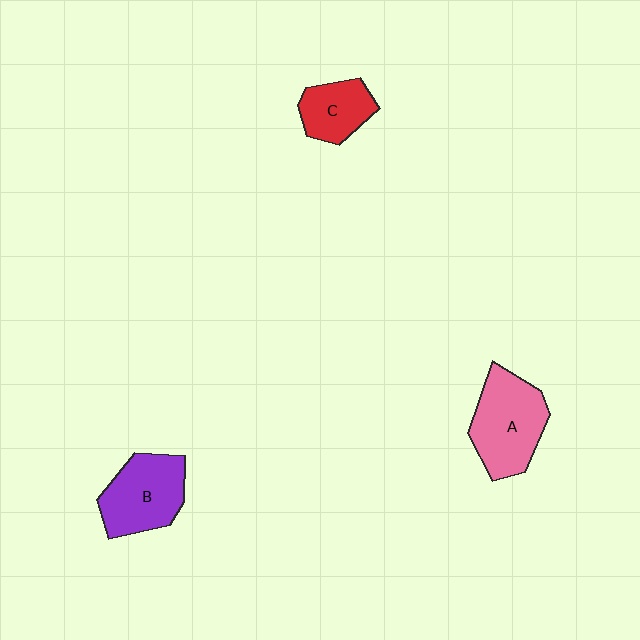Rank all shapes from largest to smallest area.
From largest to smallest: A (pink), B (purple), C (red).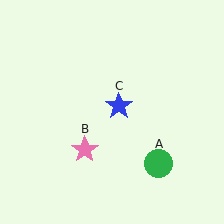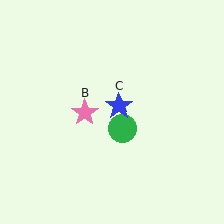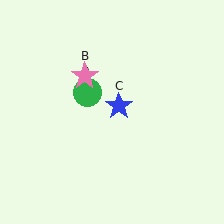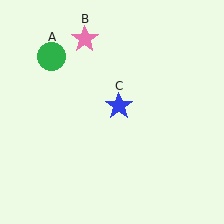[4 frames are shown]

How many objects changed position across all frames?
2 objects changed position: green circle (object A), pink star (object B).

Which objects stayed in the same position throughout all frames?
Blue star (object C) remained stationary.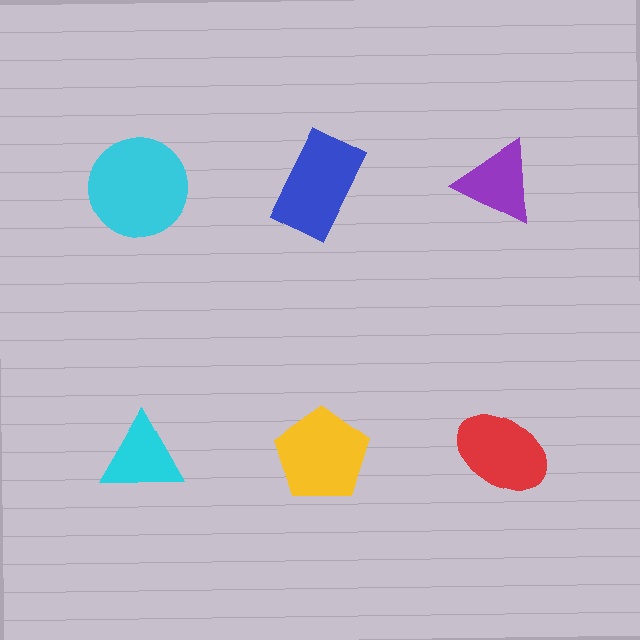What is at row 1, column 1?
A cyan circle.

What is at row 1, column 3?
A purple triangle.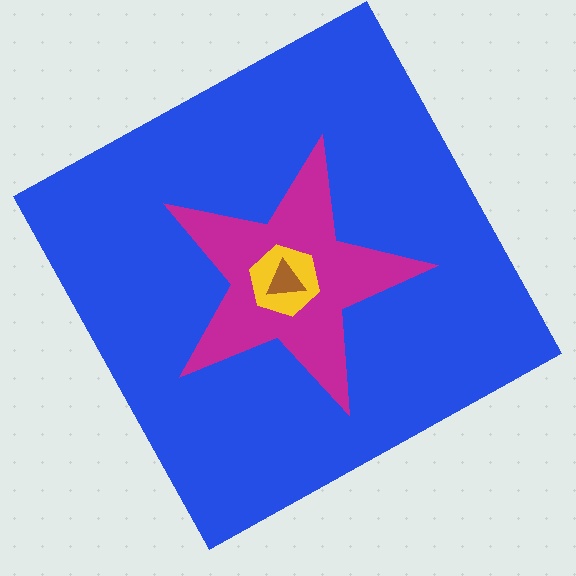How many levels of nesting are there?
4.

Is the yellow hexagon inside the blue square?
Yes.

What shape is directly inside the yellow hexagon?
The brown triangle.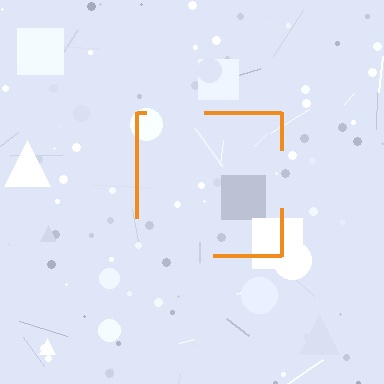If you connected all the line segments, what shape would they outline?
They would outline a square.